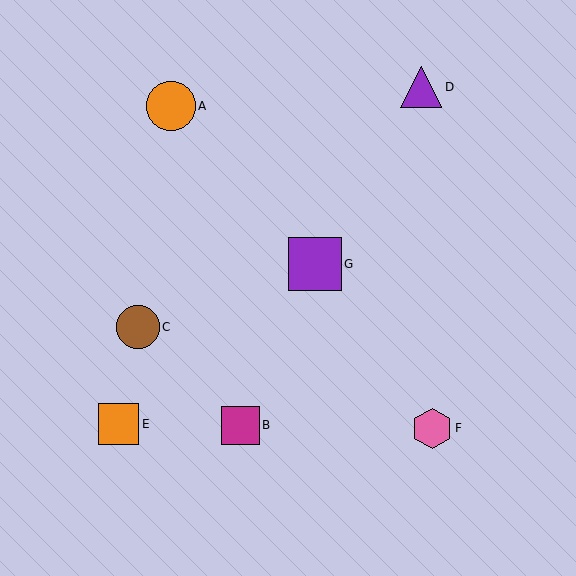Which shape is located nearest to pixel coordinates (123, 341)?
The brown circle (labeled C) at (138, 327) is nearest to that location.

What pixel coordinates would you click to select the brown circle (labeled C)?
Click at (138, 327) to select the brown circle C.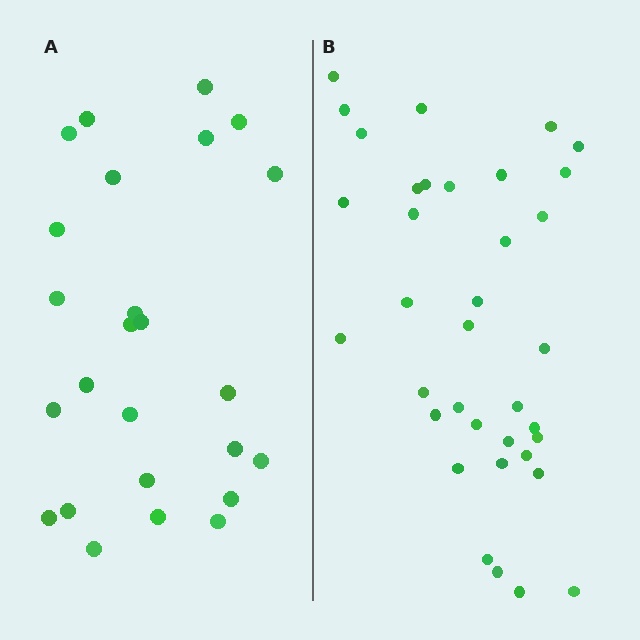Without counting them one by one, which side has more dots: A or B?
Region B (the right region) has more dots.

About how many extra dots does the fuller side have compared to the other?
Region B has roughly 12 or so more dots than region A.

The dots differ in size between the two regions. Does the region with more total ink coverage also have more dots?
No. Region A has more total ink coverage because its dots are larger, but region B actually contains more individual dots. Total area can be misleading — the number of items is what matters here.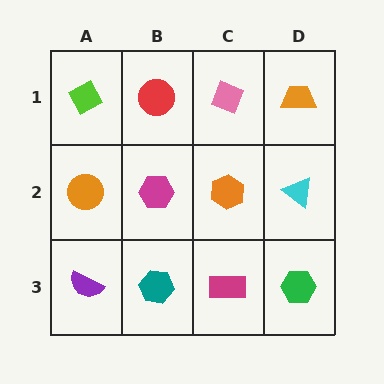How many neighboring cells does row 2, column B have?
4.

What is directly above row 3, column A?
An orange circle.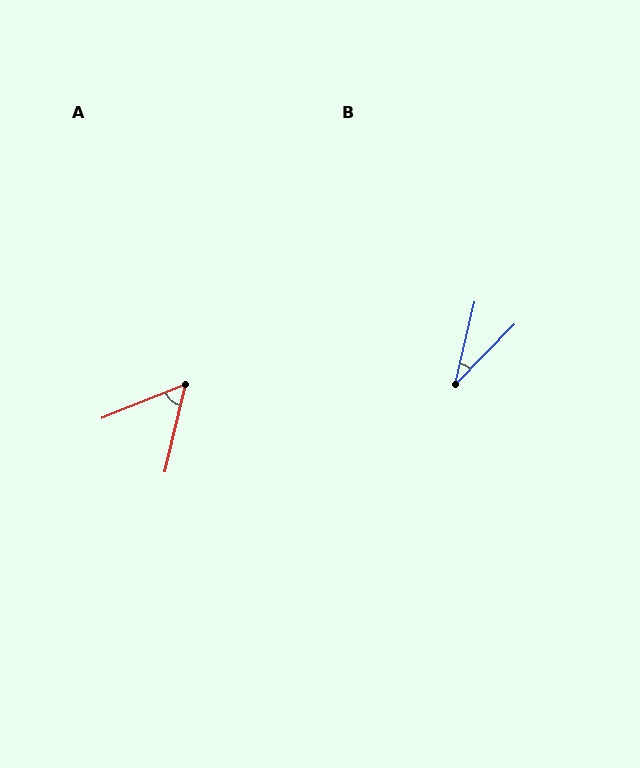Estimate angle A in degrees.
Approximately 54 degrees.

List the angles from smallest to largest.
B (31°), A (54°).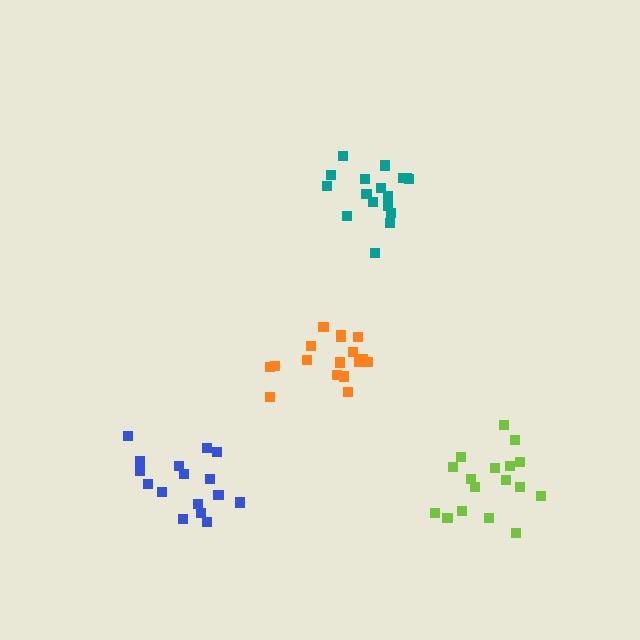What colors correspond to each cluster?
The clusters are colored: orange, teal, lime, blue.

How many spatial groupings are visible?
There are 4 spatial groupings.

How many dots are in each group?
Group 1: 17 dots, Group 2: 17 dots, Group 3: 17 dots, Group 4: 16 dots (67 total).